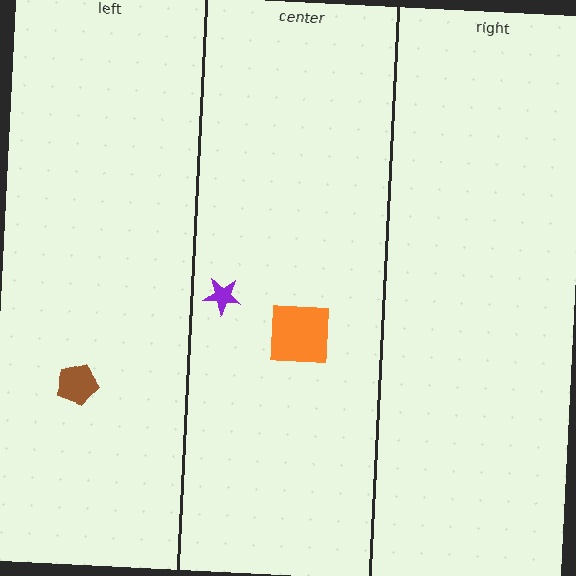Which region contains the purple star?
The center region.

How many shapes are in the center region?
2.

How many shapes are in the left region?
1.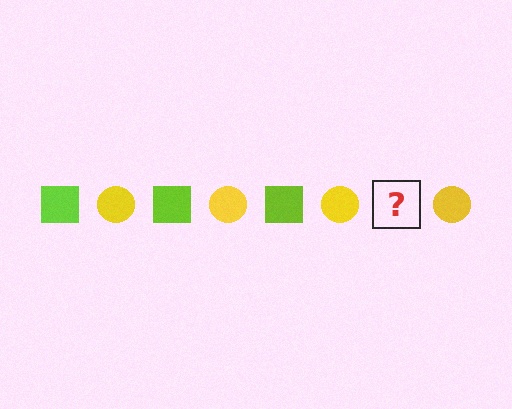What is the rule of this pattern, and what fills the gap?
The rule is that the pattern alternates between lime square and yellow circle. The gap should be filled with a lime square.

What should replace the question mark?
The question mark should be replaced with a lime square.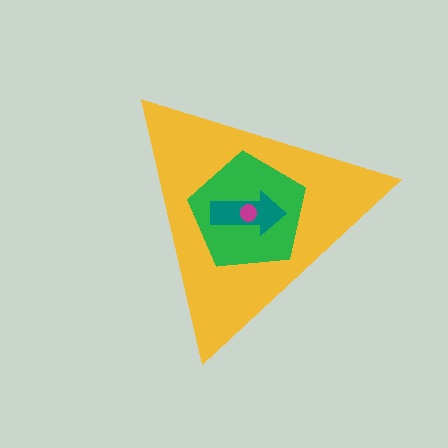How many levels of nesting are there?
4.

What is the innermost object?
The magenta circle.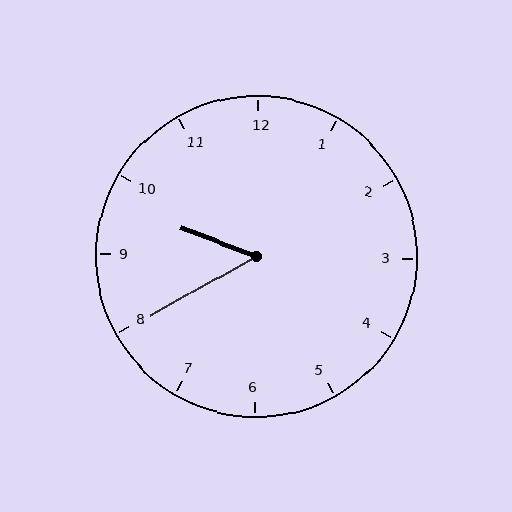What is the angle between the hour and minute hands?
Approximately 50 degrees.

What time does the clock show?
9:40.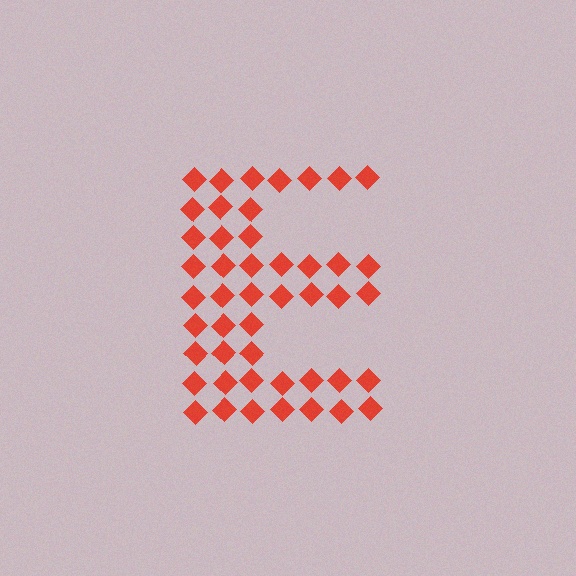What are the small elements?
The small elements are diamonds.